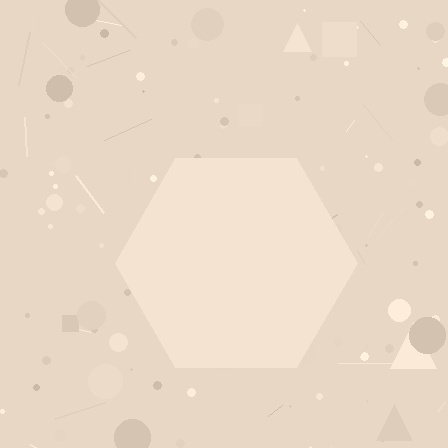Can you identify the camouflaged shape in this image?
The camouflaged shape is a hexagon.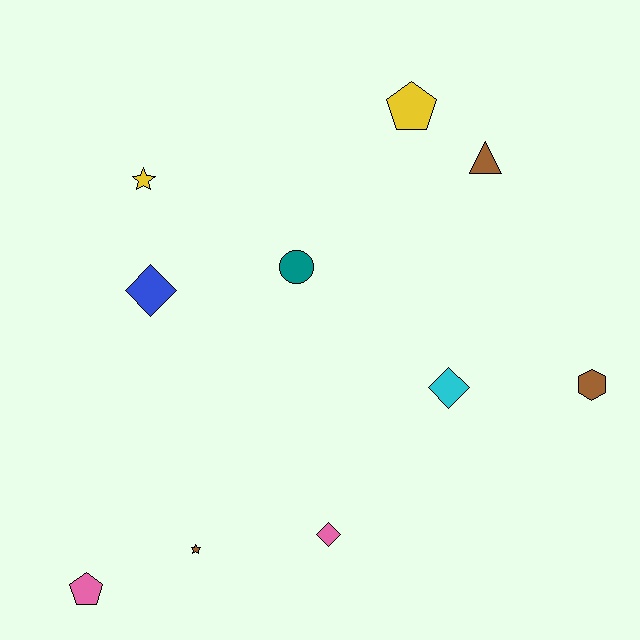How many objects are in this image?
There are 10 objects.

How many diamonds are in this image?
There are 3 diamonds.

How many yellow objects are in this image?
There are 2 yellow objects.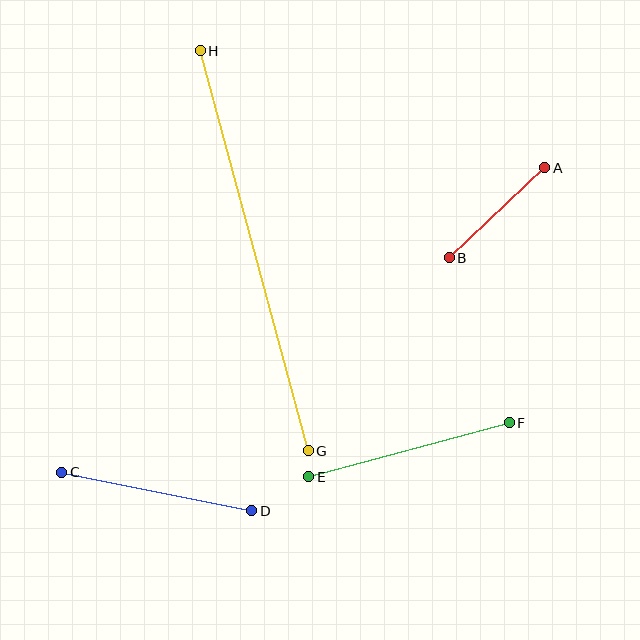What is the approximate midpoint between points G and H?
The midpoint is at approximately (254, 251) pixels.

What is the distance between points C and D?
The distance is approximately 194 pixels.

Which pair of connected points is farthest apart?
Points G and H are farthest apart.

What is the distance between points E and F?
The distance is approximately 208 pixels.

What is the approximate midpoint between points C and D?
The midpoint is at approximately (157, 491) pixels.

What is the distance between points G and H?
The distance is approximately 414 pixels.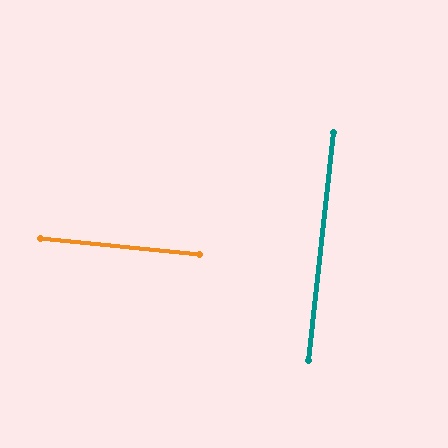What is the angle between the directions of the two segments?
Approximately 89 degrees.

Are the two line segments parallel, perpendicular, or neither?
Perpendicular — they meet at approximately 89°.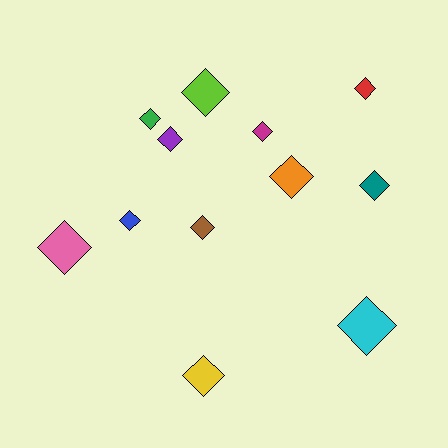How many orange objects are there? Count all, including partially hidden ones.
There is 1 orange object.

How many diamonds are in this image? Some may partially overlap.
There are 12 diamonds.